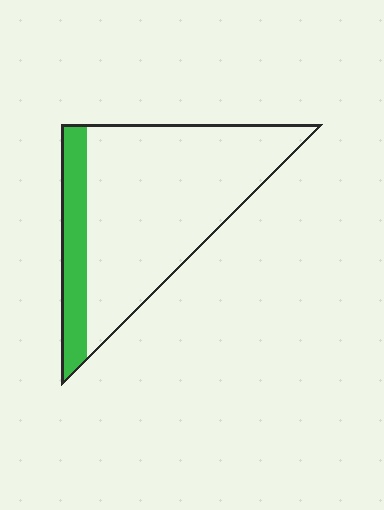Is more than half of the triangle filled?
No.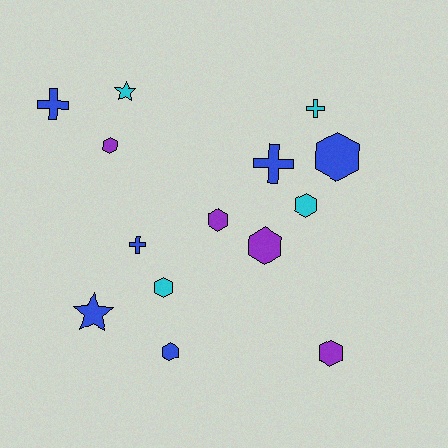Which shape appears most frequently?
Hexagon, with 8 objects.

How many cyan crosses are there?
There is 1 cyan cross.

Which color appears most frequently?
Blue, with 6 objects.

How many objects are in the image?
There are 14 objects.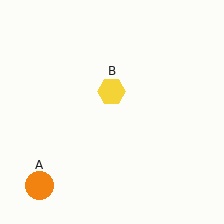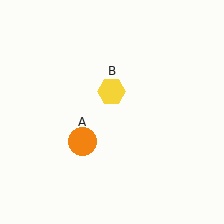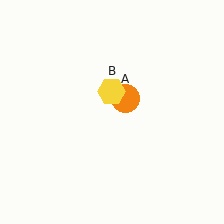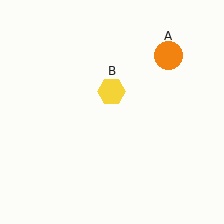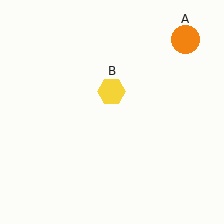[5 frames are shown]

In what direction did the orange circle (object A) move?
The orange circle (object A) moved up and to the right.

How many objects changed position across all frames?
1 object changed position: orange circle (object A).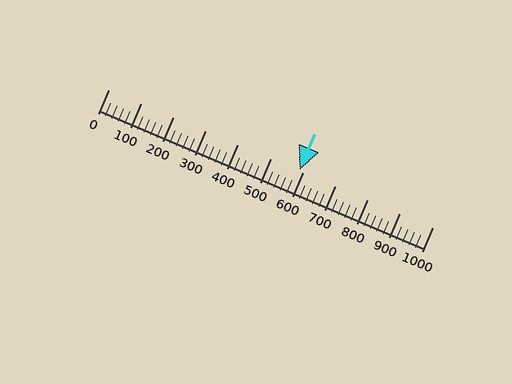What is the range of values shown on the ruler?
The ruler shows values from 0 to 1000.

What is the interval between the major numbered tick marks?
The major tick marks are spaced 100 units apart.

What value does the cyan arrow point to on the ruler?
The cyan arrow points to approximately 591.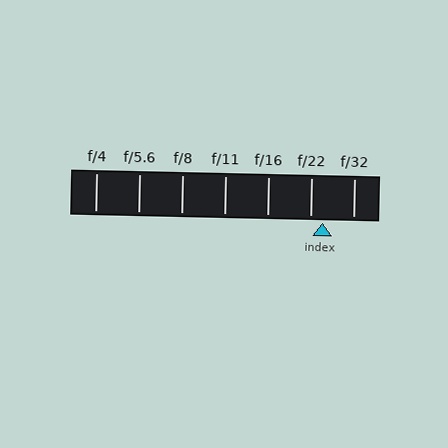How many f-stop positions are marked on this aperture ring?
There are 7 f-stop positions marked.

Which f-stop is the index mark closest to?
The index mark is closest to f/22.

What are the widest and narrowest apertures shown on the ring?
The widest aperture shown is f/4 and the narrowest is f/32.